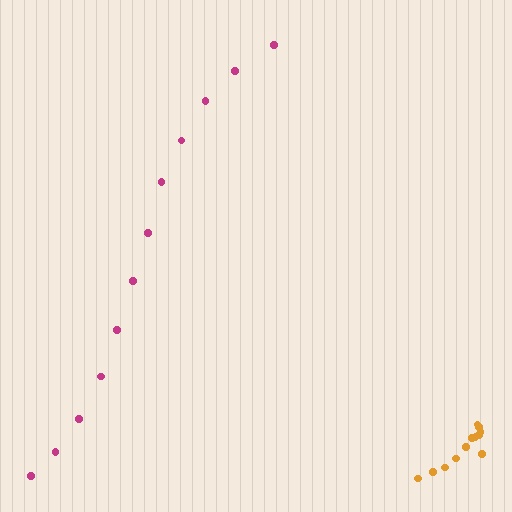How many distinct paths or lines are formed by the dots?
There are 2 distinct paths.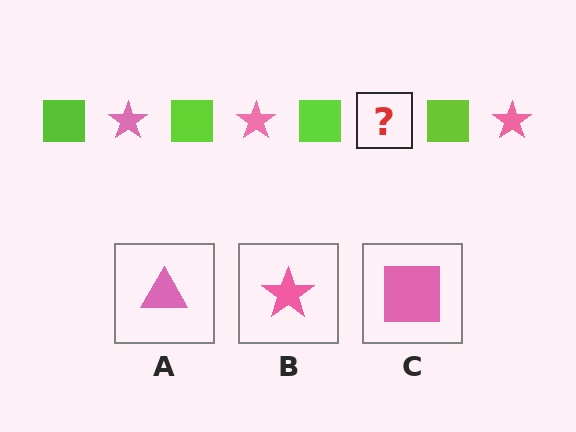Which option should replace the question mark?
Option B.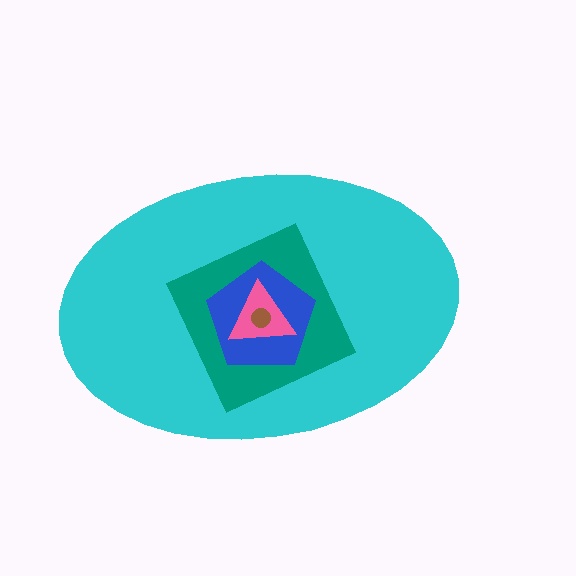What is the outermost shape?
The cyan ellipse.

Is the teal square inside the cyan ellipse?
Yes.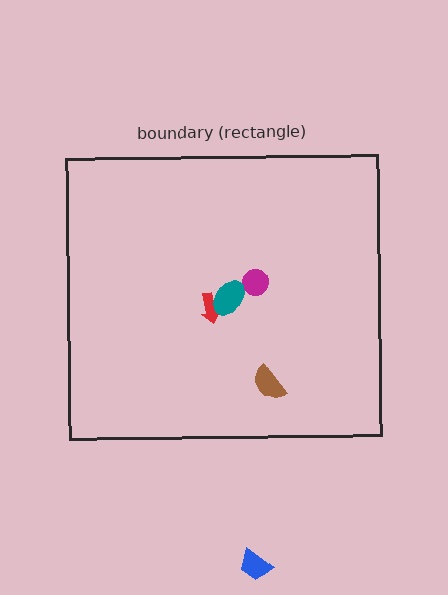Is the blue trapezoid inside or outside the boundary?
Outside.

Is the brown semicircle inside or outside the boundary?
Inside.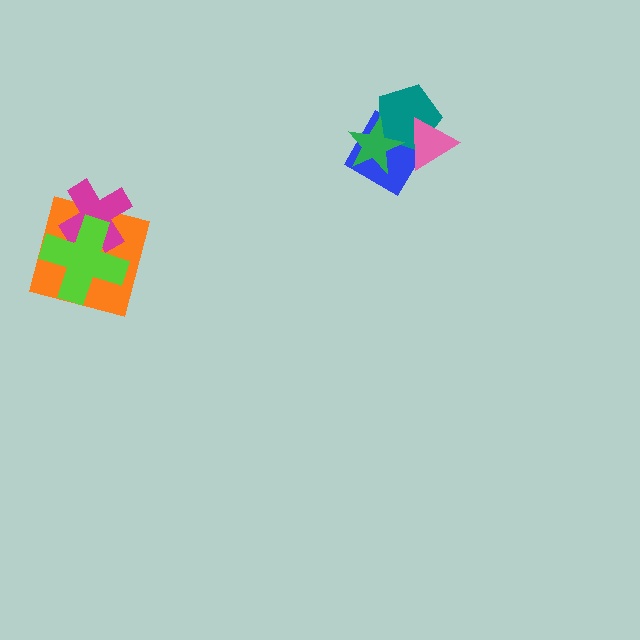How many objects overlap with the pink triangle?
2 objects overlap with the pink triangle.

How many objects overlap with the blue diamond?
3 objects overlap with the blue diamond.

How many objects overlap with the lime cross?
2 objects overlap with the lime cross.